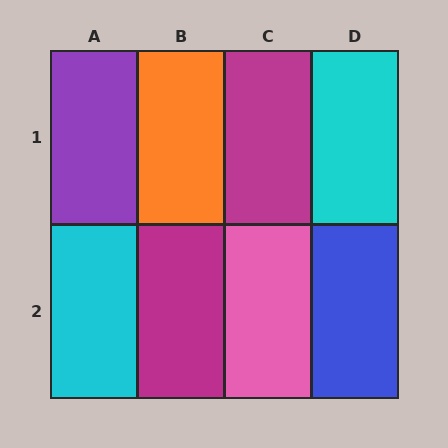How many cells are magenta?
2 cells are magenta.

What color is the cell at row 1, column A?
Purple.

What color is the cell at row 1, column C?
Magenta.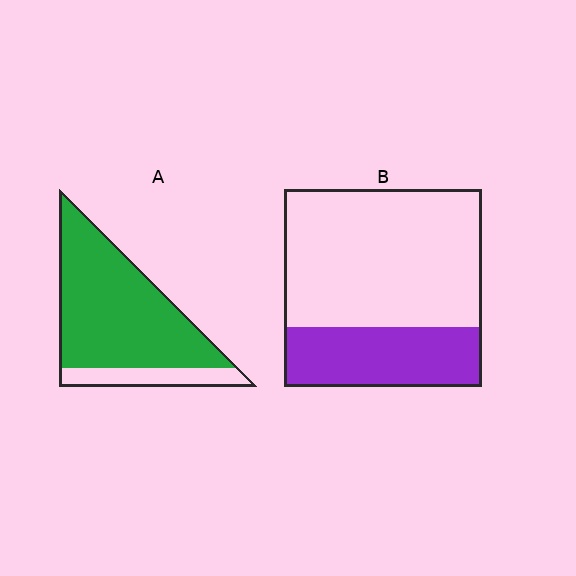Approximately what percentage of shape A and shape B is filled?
A is approximately 80% and B is approximately 30%.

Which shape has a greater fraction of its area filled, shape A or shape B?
Shape A.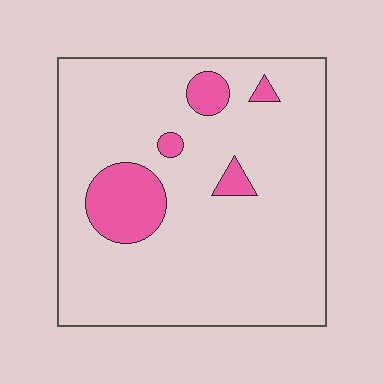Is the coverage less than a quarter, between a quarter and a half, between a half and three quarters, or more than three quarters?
Less than a quarter.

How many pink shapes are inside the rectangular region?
5.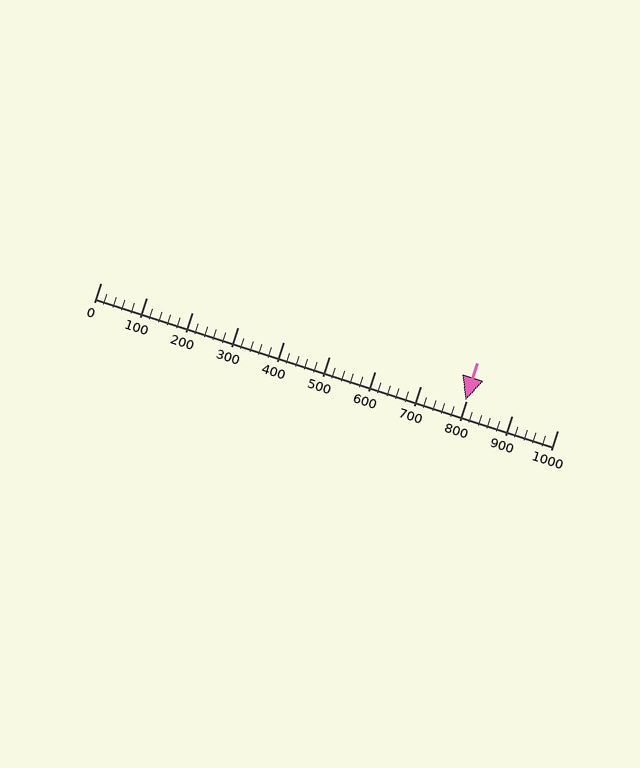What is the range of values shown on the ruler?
The ruler shows values from 0 to 1000.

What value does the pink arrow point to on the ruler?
The pink arrow points to approximately 798.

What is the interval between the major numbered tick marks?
The major tick marks are spaced 100 units apart.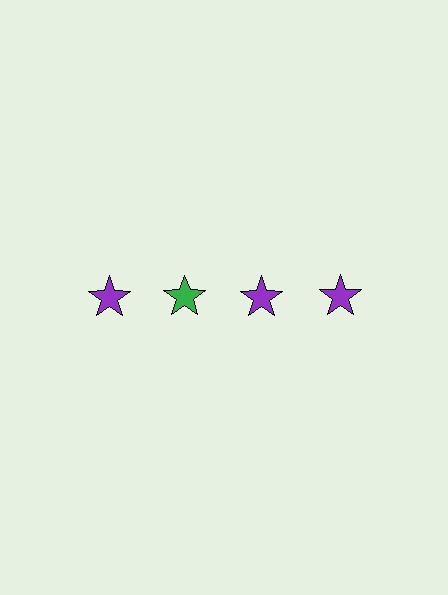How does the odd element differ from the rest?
It has a different color: green instead of purple.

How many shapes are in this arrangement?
There are 4 shapes arranged in a grid pattern.